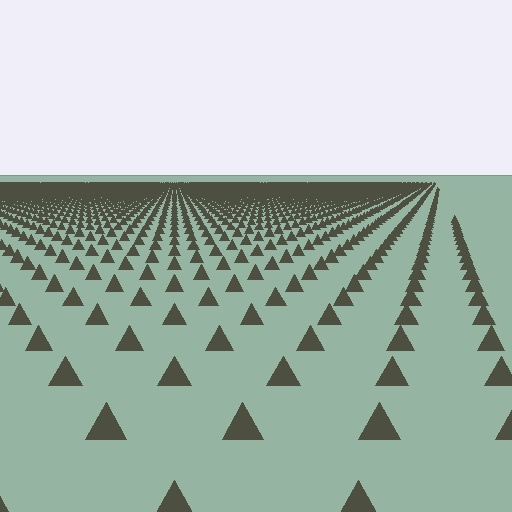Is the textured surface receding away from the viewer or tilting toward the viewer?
The surface is receding away from the viewer. Texture elements get smaller and denser toward the top.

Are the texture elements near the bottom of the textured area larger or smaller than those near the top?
Larger. Near the bottom, elements are closer to the viewer and appear at a bigger on-screen size.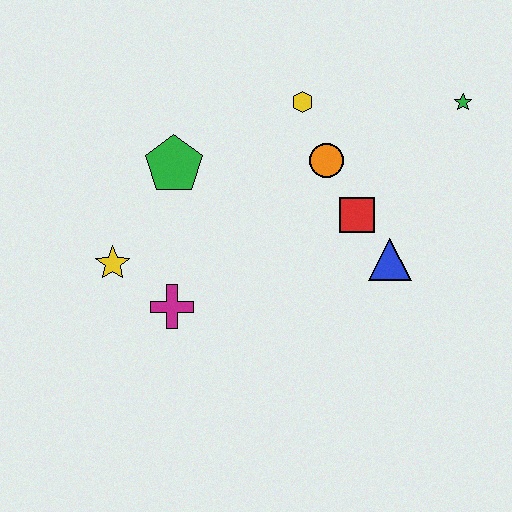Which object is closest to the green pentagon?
The yellow star is closest to the green pentagon.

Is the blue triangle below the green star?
Yes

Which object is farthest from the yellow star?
The green star is farthest from the yellow star.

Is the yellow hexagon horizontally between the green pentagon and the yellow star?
No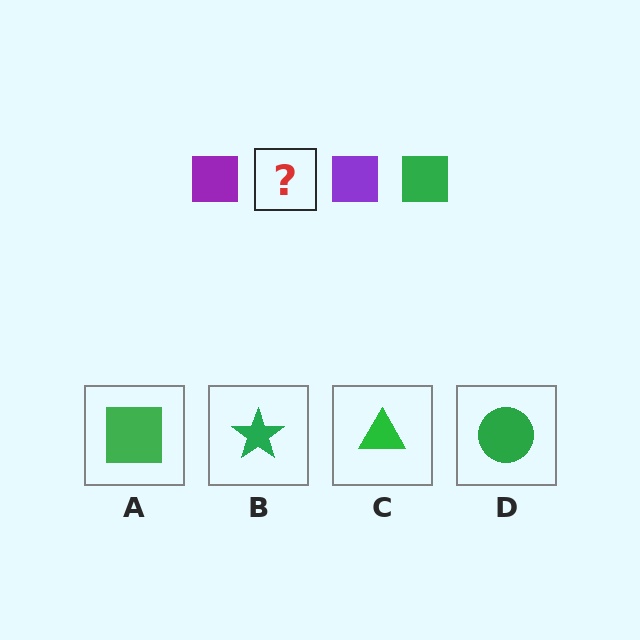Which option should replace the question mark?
Option A.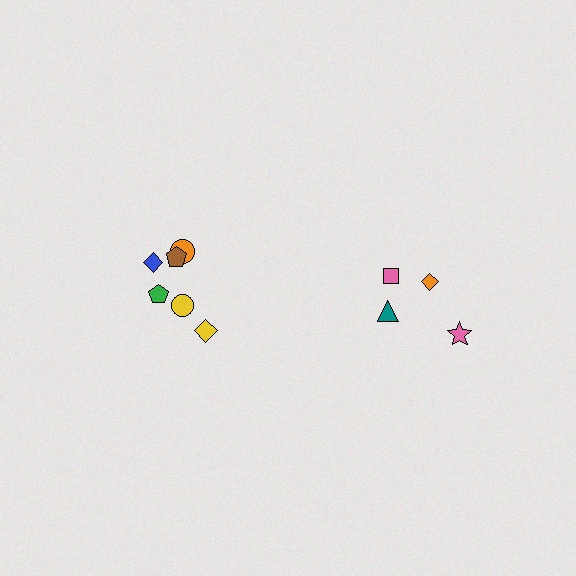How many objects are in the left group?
There are 6 objects.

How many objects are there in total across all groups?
There are 10 objects.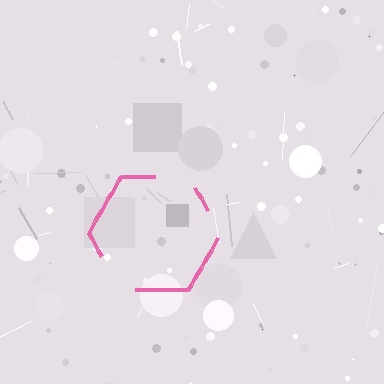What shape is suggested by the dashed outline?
The dashed outline suggests a hexagon.